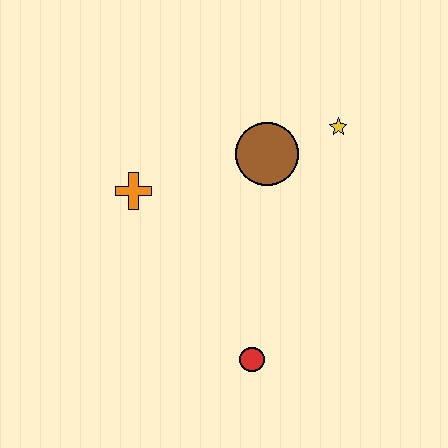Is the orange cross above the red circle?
Yes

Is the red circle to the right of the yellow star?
No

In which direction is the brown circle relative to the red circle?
The brown circle is above the red circle.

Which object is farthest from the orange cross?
The yellow star is farthest from the orange cross.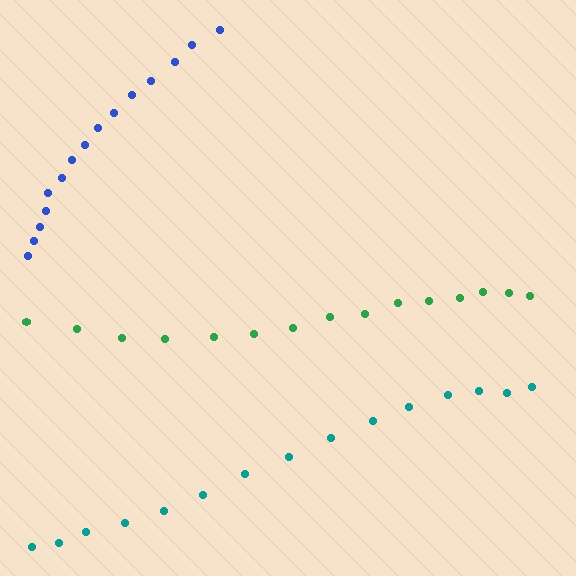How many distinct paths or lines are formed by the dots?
There are 3 distinct paths.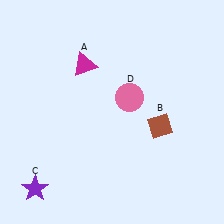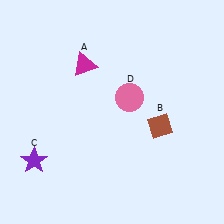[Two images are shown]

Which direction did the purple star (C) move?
The purple star (C) moved up.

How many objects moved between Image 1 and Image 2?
1 object moved between the two images.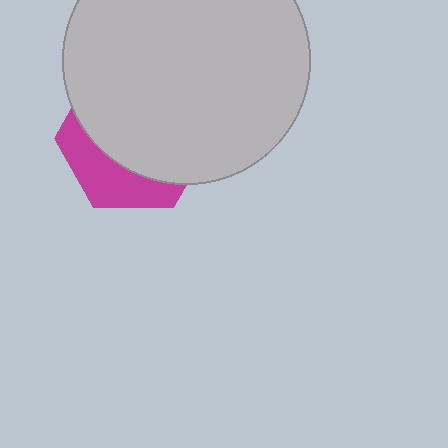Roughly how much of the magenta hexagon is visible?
A small part of it is visible (roughly 30%).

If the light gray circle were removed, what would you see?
You would see the complete magenta hexagon.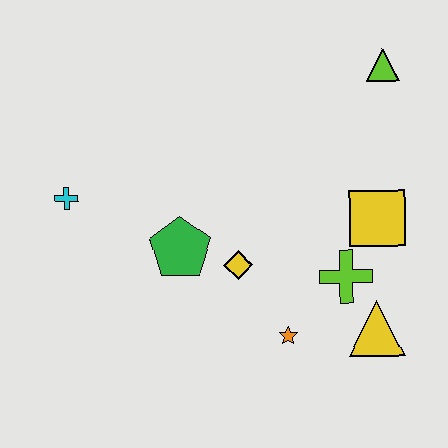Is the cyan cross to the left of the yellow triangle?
Yes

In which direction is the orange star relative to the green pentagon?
The orange star is to the right of the green pentagon.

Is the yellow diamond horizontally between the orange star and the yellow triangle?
No